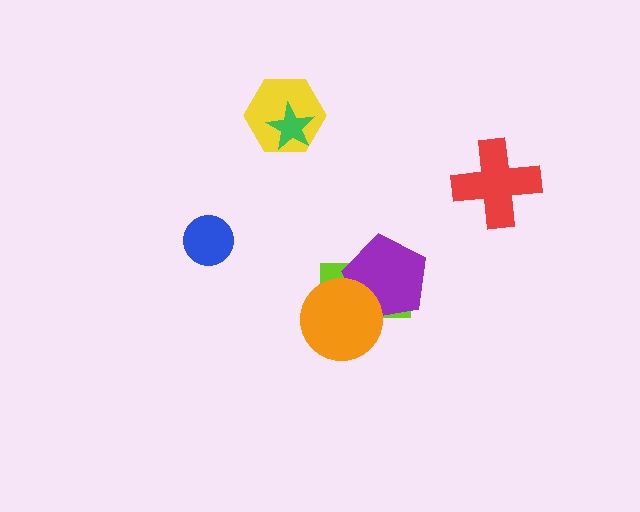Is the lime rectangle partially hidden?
Yes, it is partially covered by another shape.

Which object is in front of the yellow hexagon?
The green star is in front of the yellow hexagon.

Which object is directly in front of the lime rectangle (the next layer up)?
The purple pentagon is directly in front of the lime rectangle.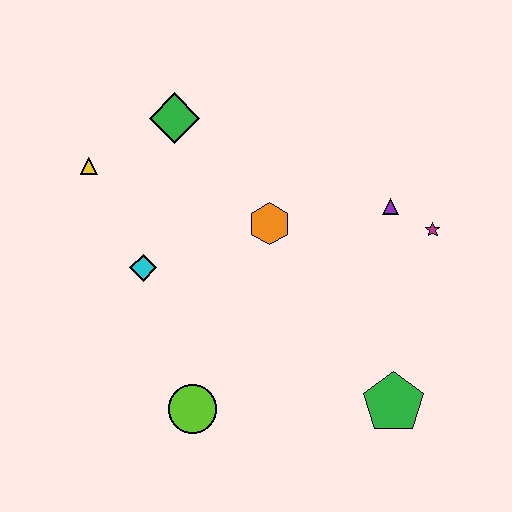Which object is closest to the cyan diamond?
The yellow triangle is closest to the cyan diamond.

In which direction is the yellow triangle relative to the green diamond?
The yellow triangle is to the left of the green diamond.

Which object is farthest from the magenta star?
The yellow triangle is farthest from the magenta star.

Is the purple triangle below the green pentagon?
No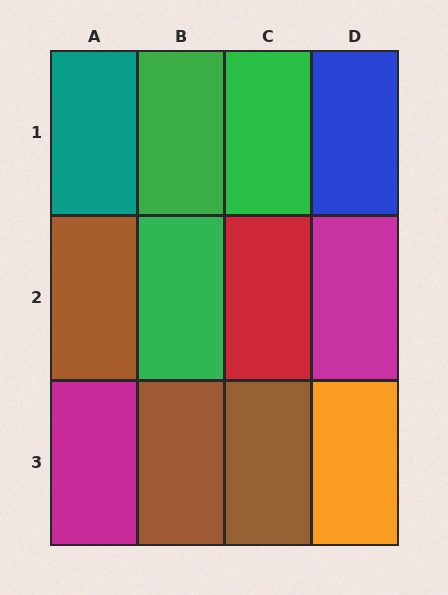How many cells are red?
1 cell is red.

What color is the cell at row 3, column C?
Brown.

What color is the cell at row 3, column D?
Orange.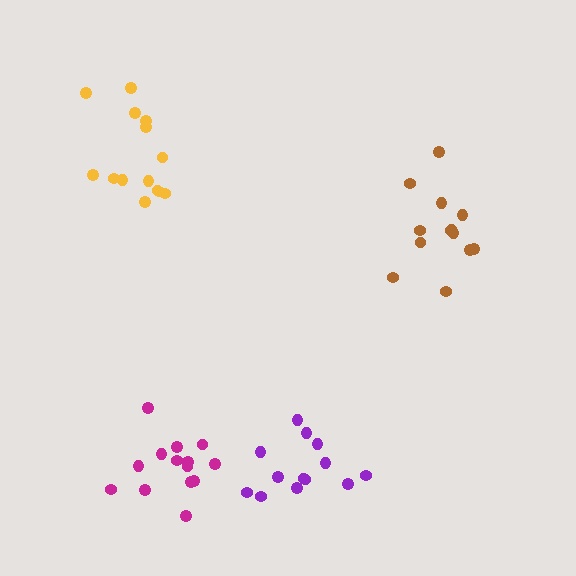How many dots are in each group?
Group 1: 13 dots, Group 2: 13 dots, Group 3: 14 dots, Group 4: 14 dots (54 total).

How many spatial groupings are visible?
There are 4 spatial groupings.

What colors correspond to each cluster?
The clusters are colored: purple, brown, yellow, magenta.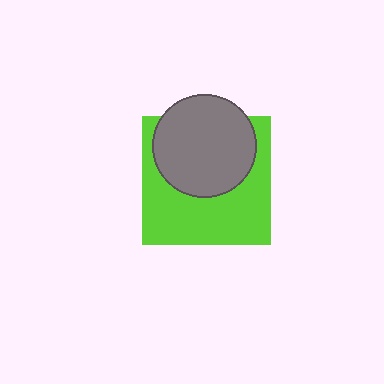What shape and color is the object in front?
The object in front is a gray circle.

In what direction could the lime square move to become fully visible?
The lime square could move down. That would shift it out from behind the gray circle entirely.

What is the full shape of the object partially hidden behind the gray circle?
The partially hidden object is a lime square.